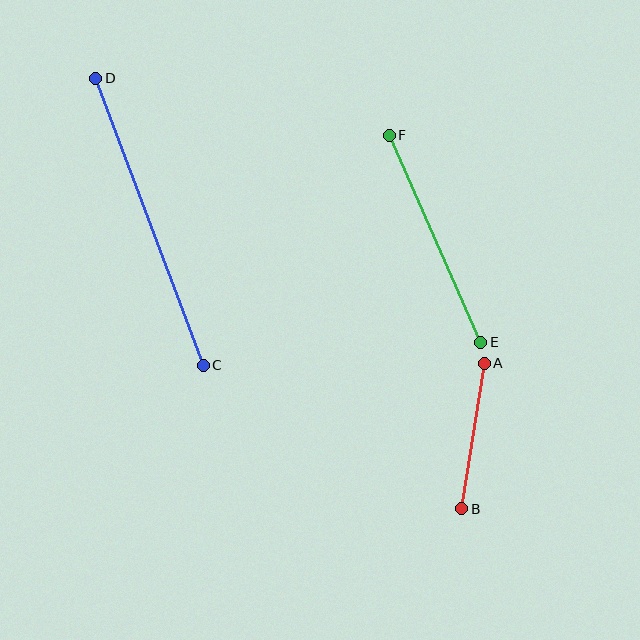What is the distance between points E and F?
The distance is approximately 226 pixels.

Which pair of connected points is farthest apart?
Points C and D are farthest apart.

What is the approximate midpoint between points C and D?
The midpoint is at approximately (150, 222) pixels.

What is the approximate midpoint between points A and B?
The midpoint is at approximately (473, 436) pixels.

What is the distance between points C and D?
The distance is approximately 306 pixels.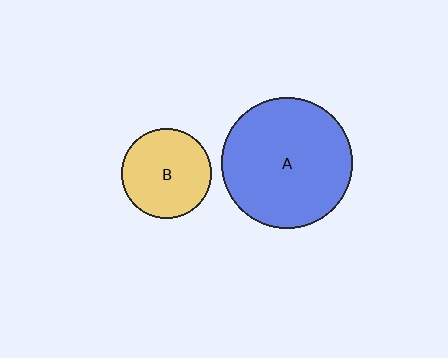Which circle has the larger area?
Circle A (blue).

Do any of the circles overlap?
No, none of the circles overlap.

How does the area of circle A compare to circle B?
Approximately 2.1 times.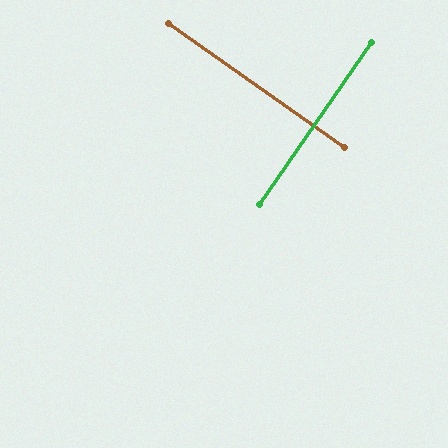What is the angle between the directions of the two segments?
Approximately 89 degrees.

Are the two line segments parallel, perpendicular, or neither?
Perpendicular — they meet at approximately 89°.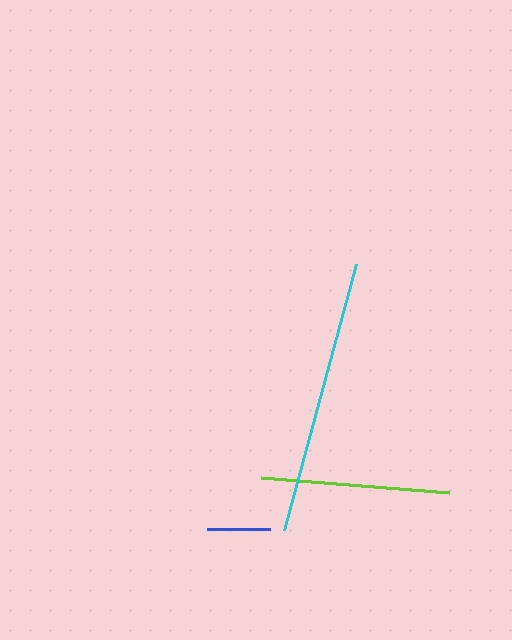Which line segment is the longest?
The cyan line is the longest at approximately 276 pixels.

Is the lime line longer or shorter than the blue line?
The lime line is longer than the blue line.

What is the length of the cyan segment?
The cyan segment is approximately 276 pixels long.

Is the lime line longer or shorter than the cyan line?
The cyan line is longer than the lime line.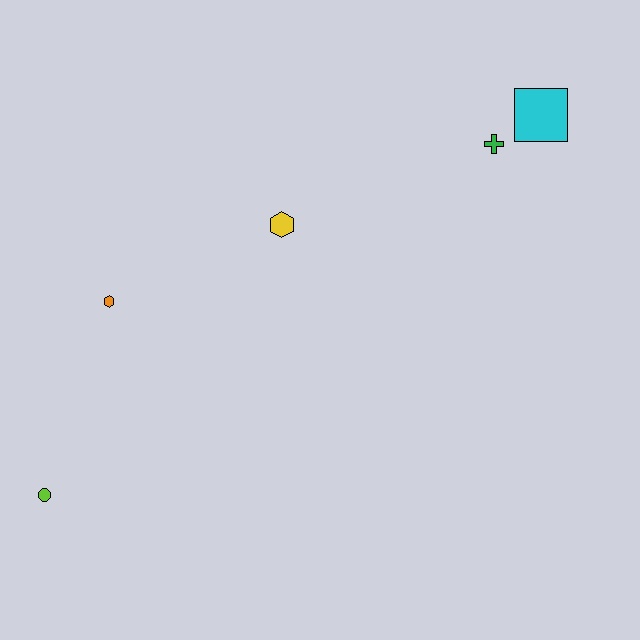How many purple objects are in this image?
There are no purple objects.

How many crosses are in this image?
There is 1 cross.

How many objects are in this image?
There are 5 objects.